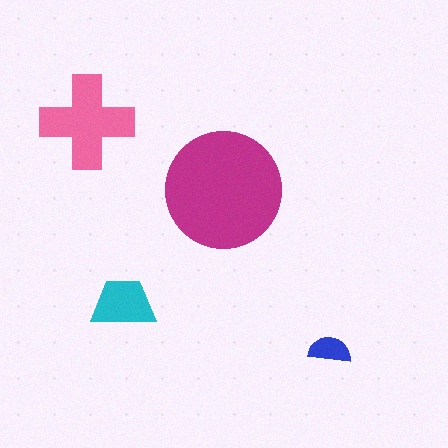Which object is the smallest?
The blue semicircle.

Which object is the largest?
The magenta circle.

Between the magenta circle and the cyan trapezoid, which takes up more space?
The magenta circle.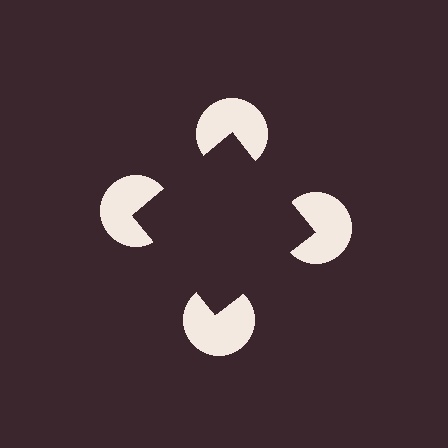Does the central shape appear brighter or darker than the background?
It typically appears slightly darker than the background, even though no actual brightness change is drawn.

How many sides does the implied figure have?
4 sides.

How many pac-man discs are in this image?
There are 4 — one at each vertex of the illusory square.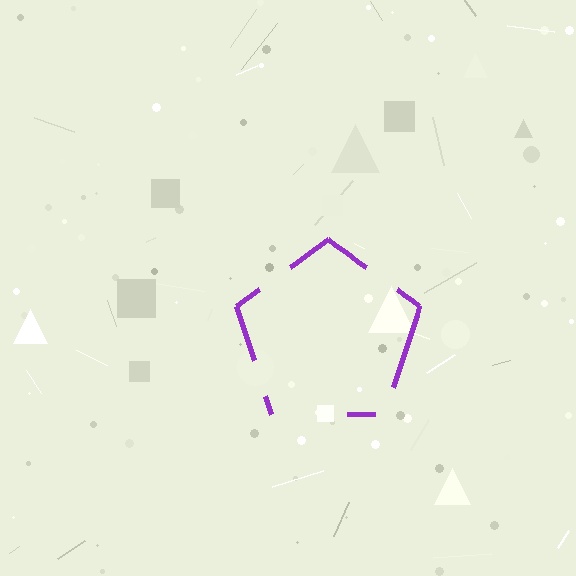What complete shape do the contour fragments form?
The contour fragments form a pentagon.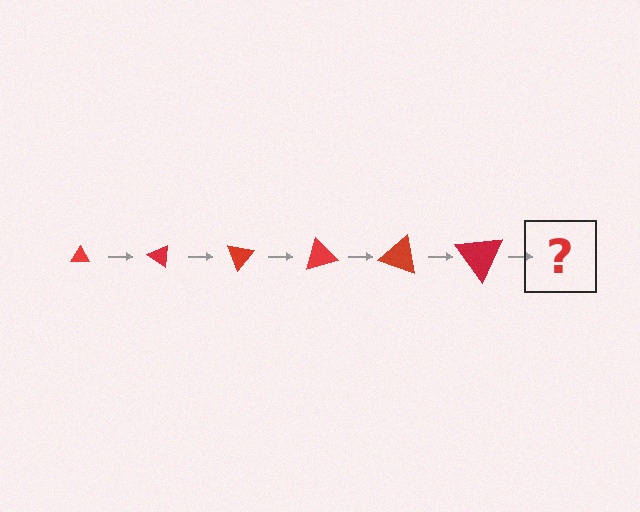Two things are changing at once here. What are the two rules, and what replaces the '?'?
The two rules are that the triangle grows larger each step and it rotates 35 degrees each step. The '?' should be a triangle, larger than the previous one and rotated 210 degrees from the start.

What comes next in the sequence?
The next element should be a triangle, larger than the previous one and rotated 210 degrees from the start.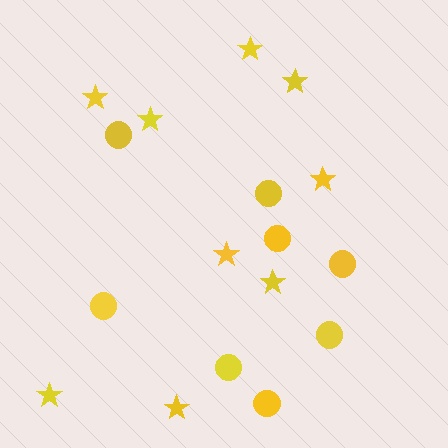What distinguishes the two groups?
There are 2 groups: one group of circles (8) and one group of stars (9).